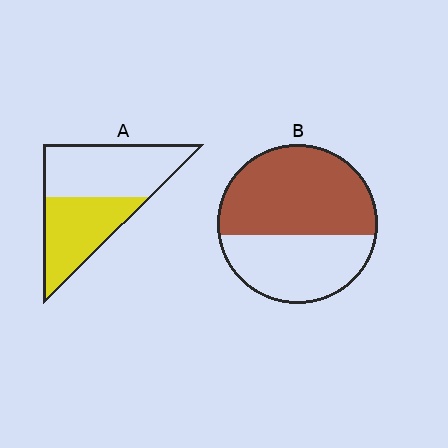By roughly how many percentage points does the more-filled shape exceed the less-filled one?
By roughly 15 percentage points (B over A).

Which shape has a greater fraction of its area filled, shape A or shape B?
Shape B.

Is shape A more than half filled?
No.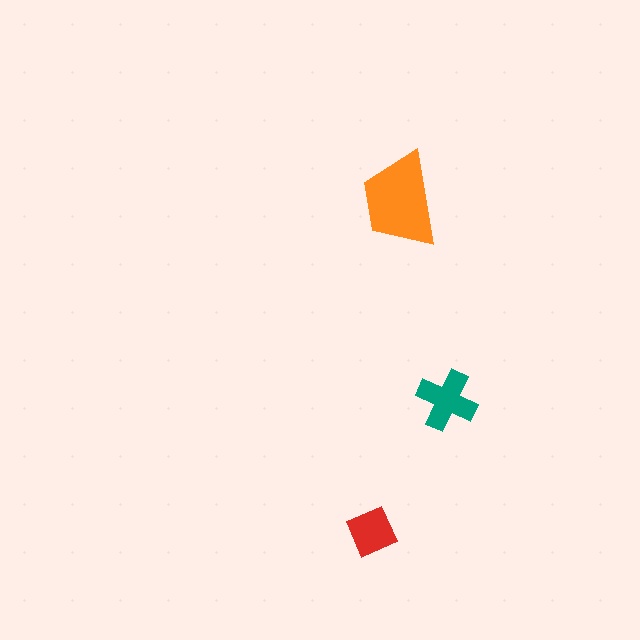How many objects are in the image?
There are 3 objects in the image.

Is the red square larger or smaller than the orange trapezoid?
Smaller.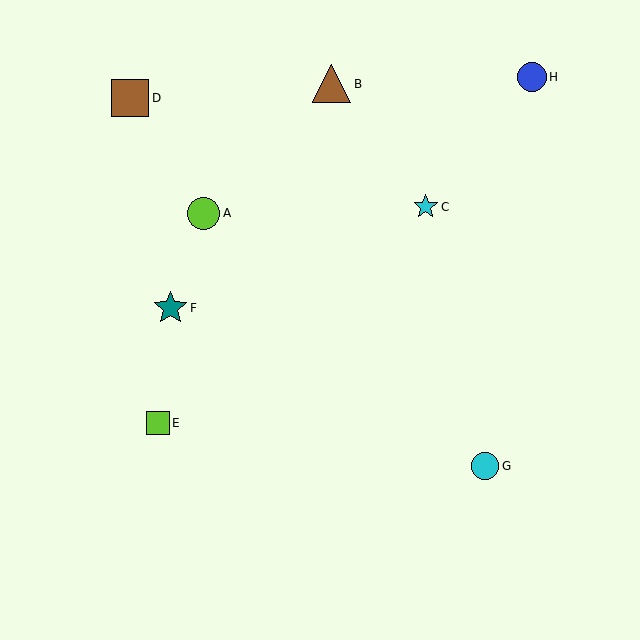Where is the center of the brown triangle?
The center of the brown triangle is at (332, 84).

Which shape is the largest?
The brown triangle (labeled B) is the largest.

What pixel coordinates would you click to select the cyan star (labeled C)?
Click at (426, 207) to select the cyan star C.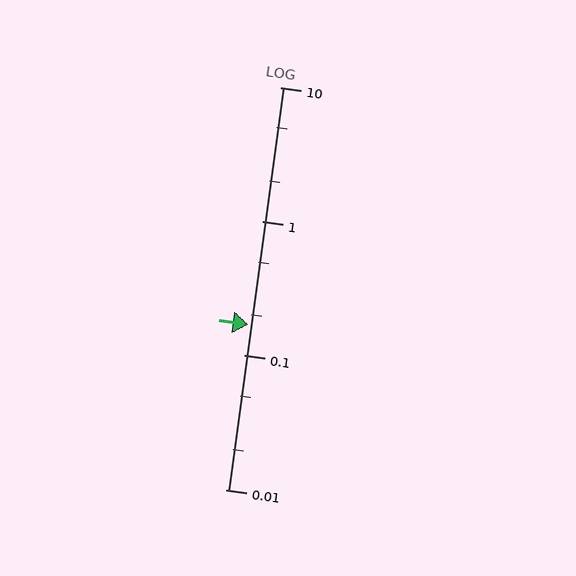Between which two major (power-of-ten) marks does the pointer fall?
The pointer is between 0.1 and 1.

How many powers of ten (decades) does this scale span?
The scale spans 3 decades, from 0.01 to 10.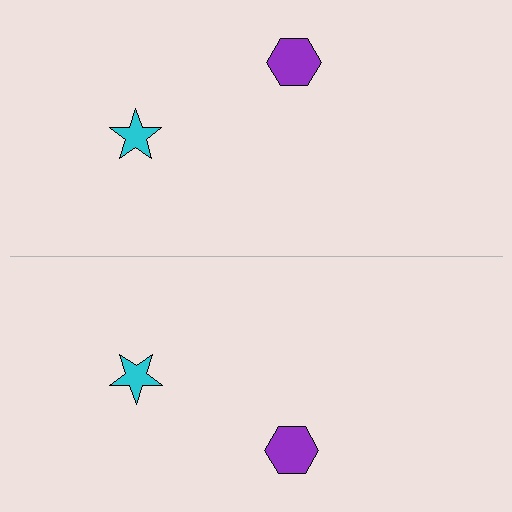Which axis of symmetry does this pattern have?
The pattern has a horizontal axis of symmetry running through the center of the image.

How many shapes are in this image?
There are 4 shapes in this image.